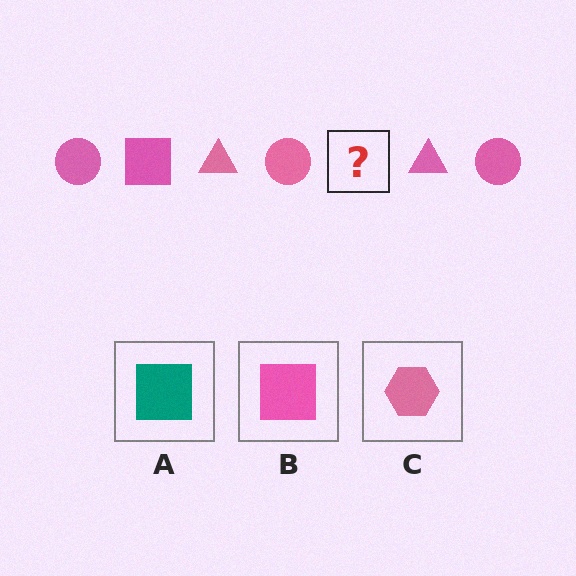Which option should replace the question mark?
Option B.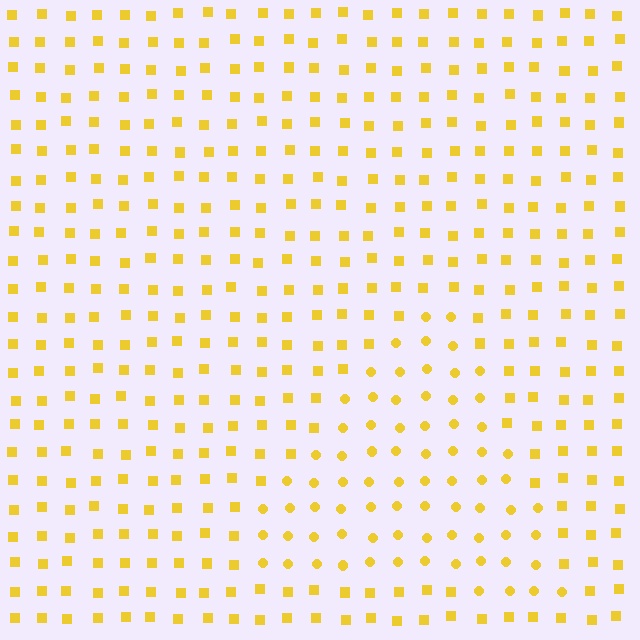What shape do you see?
I see a triangle.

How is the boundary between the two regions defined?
The boundary is defined by a change in element shape: circles inside vs. squares outside. All elements share the same color and spacing.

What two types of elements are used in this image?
The image uses circles inside the triangle region and squares outside it.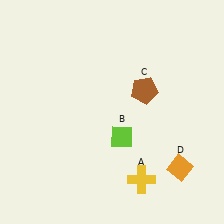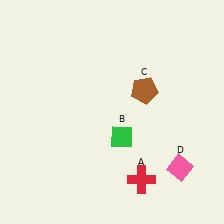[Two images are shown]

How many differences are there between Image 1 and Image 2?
There are 3 differences between the two images.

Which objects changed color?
A changed from yellow to red. B changed from lime to green. D changed from orange to pink.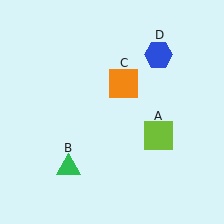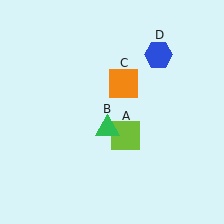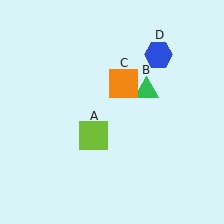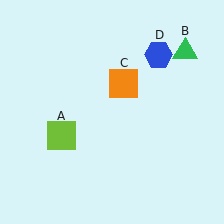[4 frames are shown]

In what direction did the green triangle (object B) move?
The green triangle (object B) moved up and to the right.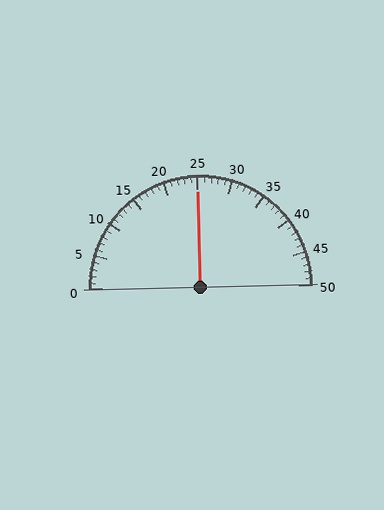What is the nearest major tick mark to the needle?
The nearest major tick mark is 25.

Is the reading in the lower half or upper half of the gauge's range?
The reading is in the upper half of the range (0 to 50).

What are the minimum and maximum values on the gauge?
The gauge ranges from 0 to 50.